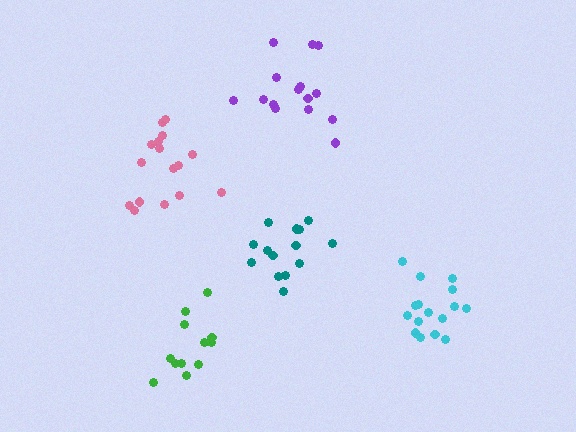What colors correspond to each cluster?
The clusters are colored: green, cyan, pink, purple, teal.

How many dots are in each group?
Group 1: 12 dots, Group 2: 16 dots, Group 3: 16 dots, Group 4: 15 dots, Group 5: 14 dots (73 total).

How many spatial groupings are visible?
There are 5 spatial groupings.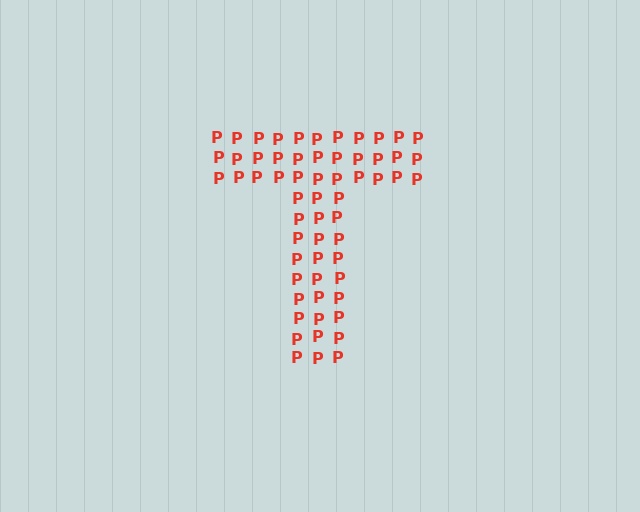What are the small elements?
The small elements are letter P's.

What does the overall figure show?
The overall figure shows the letter T.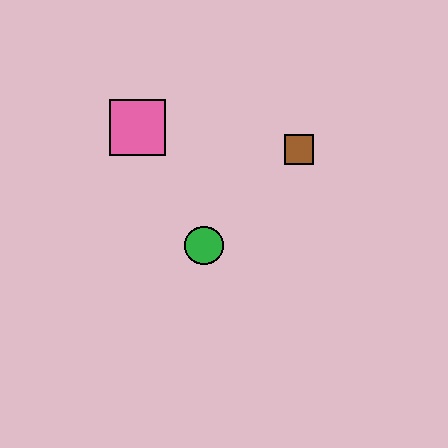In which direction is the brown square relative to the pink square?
The brown square is to the right of the pink square.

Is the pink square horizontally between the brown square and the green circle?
No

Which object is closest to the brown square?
The green circle is closest to the brown square.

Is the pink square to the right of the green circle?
No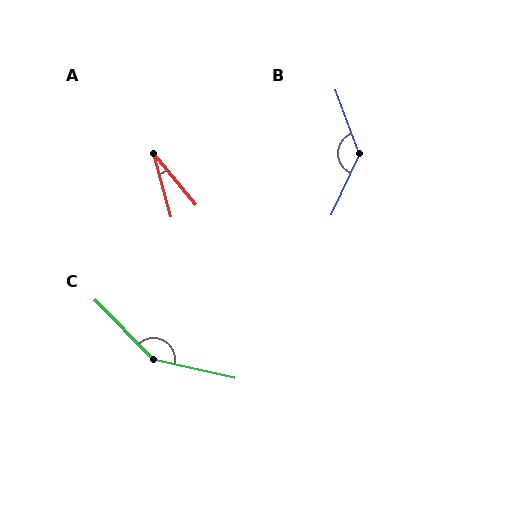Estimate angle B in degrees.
Approximately 135 degrees.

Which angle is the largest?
C, at approximately 147 degrees.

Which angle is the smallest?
A, at approximately 24 degrees.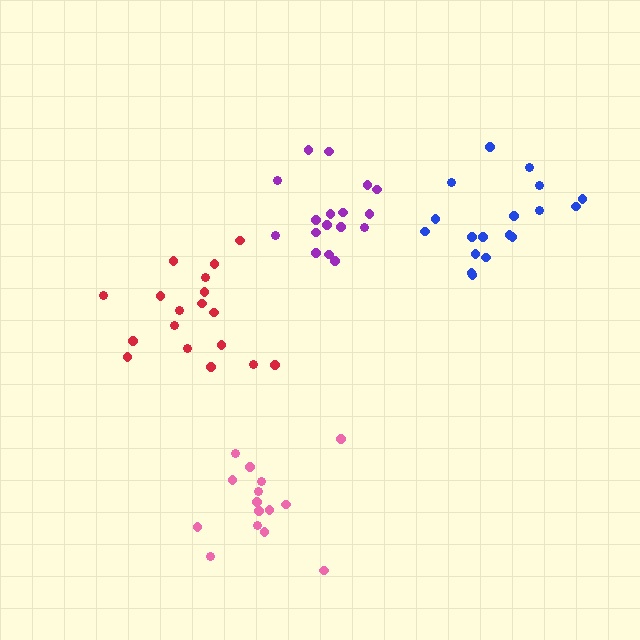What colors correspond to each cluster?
The clusters are colored: purple, blue, red, pink.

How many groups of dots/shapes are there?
There are 4 groups.